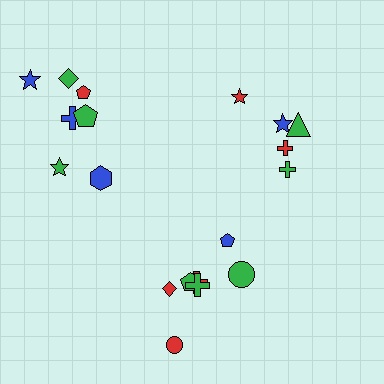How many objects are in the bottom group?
There are 7 objects.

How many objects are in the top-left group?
There are 7 objects.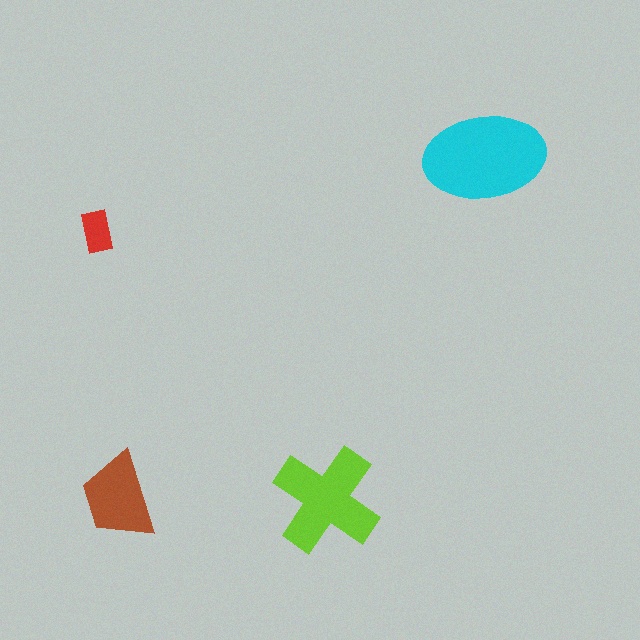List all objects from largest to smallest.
The cyan ellipse, the lime cross, the brown trapezoid, the red rectangle.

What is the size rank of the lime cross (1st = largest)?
2nd.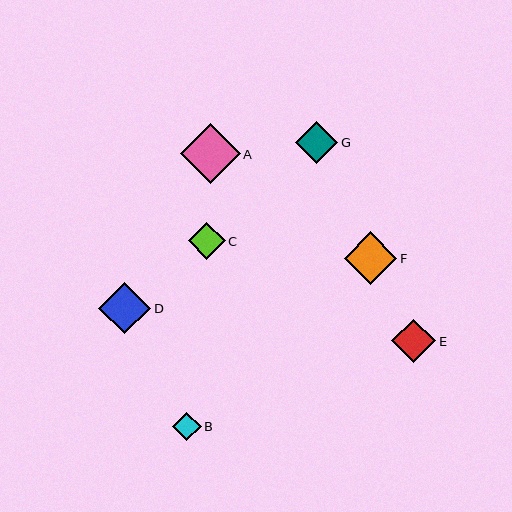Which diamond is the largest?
Diamond A is the largest with a size of approximately 59 pixels.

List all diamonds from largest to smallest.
From largest to smallest: A, F, D, E, G, C, B.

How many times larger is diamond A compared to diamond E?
Diamond A is approximately 1.4 times the size of diamond E.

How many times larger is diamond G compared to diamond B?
Diamond G is approximately 1.5 times the size of diamond B.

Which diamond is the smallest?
Diamond B is the smallest with a size of approximately 29 pixels.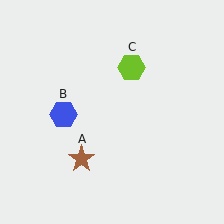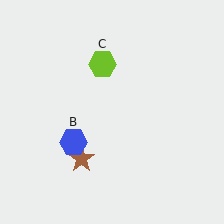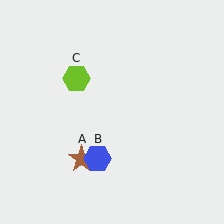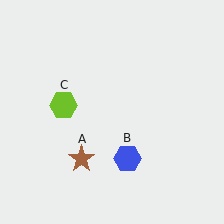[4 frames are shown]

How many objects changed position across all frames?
2 objects changed position: blue hexagon (object B), lime hexagon (object C).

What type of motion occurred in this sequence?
The blue hexagon (object B), lime hexagon (object C) rotated counterclockwise around the center of the scene.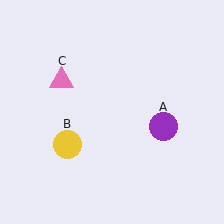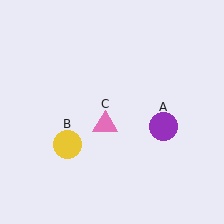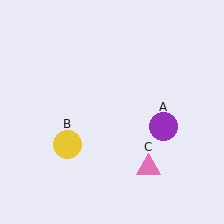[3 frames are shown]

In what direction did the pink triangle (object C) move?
The pink triangle (object C) moved down and to the right.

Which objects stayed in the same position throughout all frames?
Purple circle (object A) and yellow circle (object B) remained stationary.